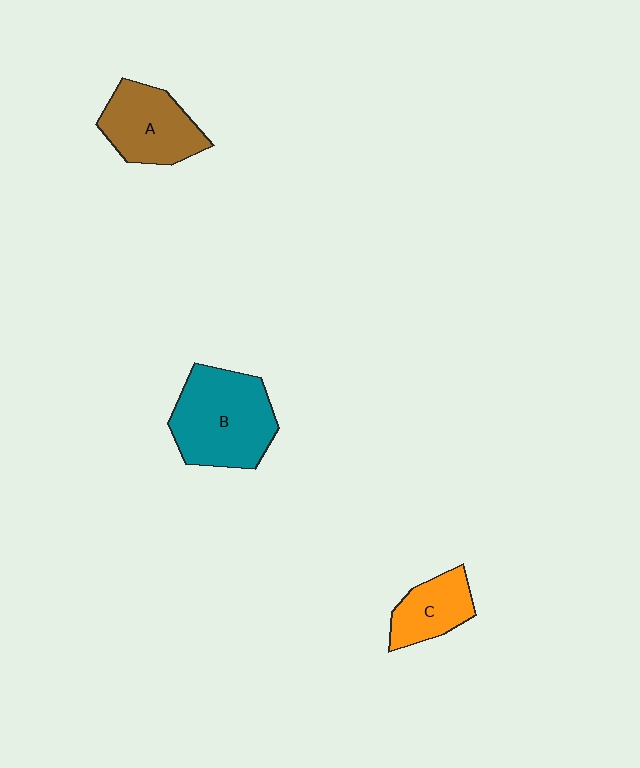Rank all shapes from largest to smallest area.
From largest to smallest: B (teal), A (brown), C (orange).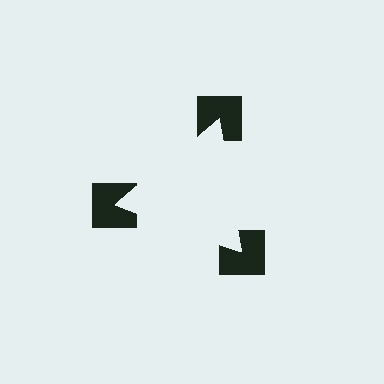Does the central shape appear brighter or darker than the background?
It typically appears slightly brighter than the background, even though no actual brightness change is drawn.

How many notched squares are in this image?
There are 3 — one at each vertex of the illusory triangle.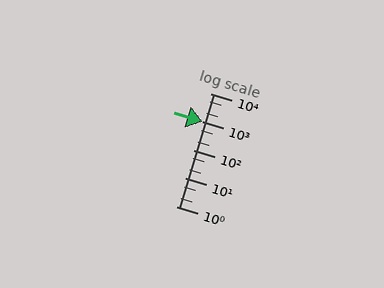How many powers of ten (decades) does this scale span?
The scale spans 4 decades, from 1 to 10000.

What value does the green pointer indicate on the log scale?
The pointer indicates approximately 1000.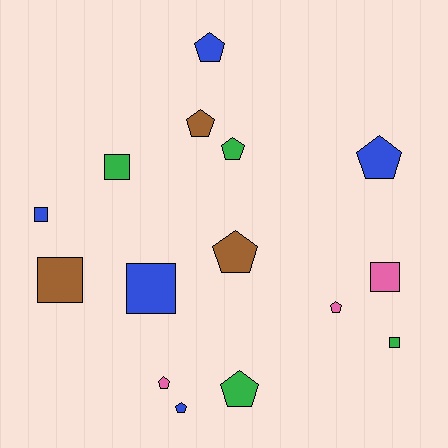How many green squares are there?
There are 2 green squares.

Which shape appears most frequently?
Pentagon, with 9 objects.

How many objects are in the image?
There are 15 objects.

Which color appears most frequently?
Blue, with 5 objects.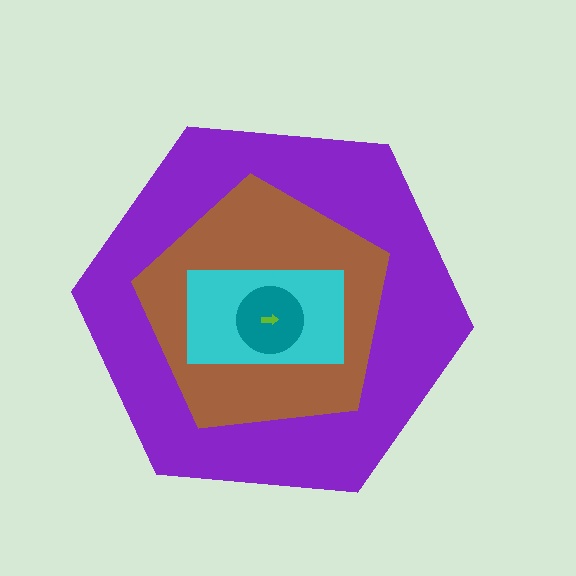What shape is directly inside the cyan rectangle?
The teal circle.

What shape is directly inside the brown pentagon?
The cyan rectangle.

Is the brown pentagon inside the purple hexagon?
Yes.